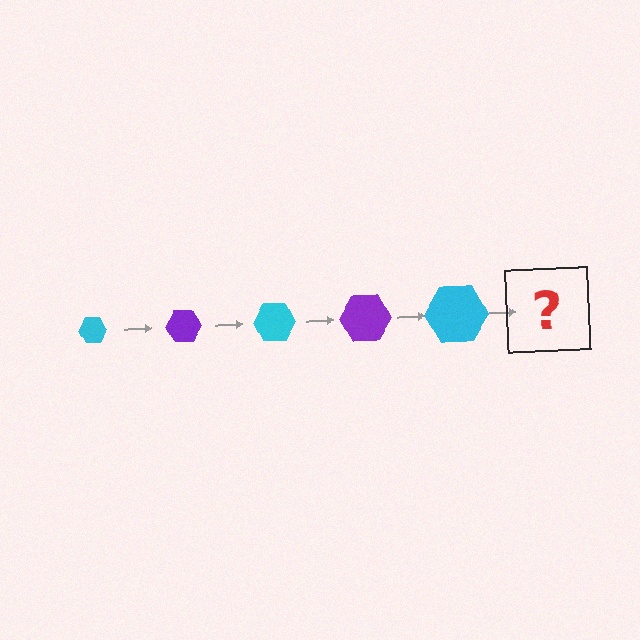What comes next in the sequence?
The next element should be a purple hexagon, larger than the previous one.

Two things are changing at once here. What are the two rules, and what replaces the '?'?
The two rules are that the hexagon grows larger each step and the color cycles through cyan and purple. The '?' should be a purple hexagon, larger than the previous one.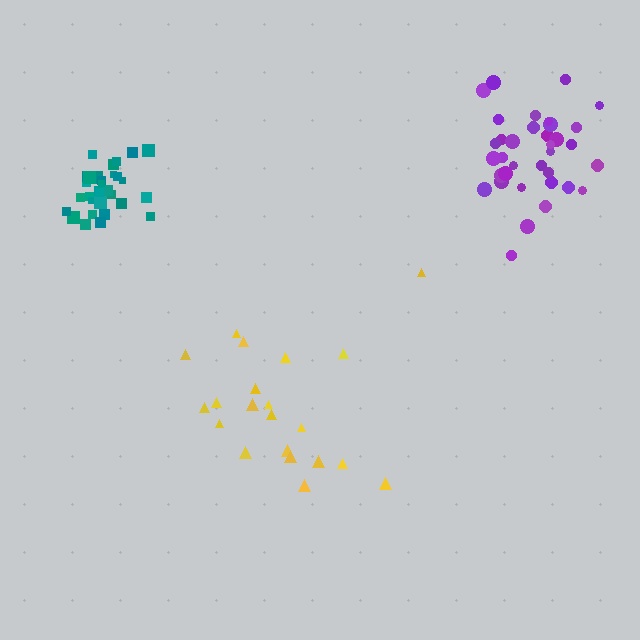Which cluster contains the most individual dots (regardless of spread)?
Purple (35).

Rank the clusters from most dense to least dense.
teal, purple, yellow.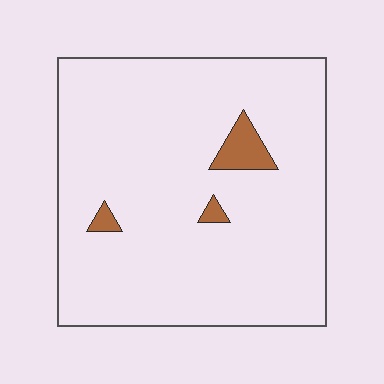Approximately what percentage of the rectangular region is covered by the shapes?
Approximately 5%.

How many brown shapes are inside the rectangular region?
3.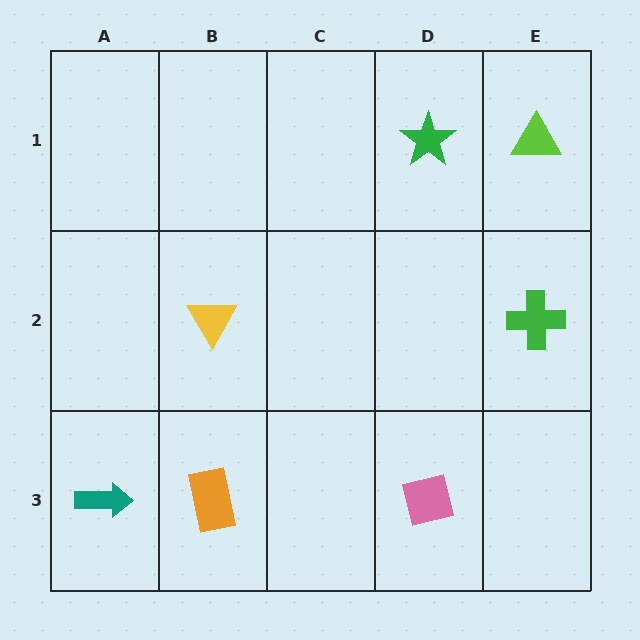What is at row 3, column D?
A pink square.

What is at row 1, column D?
A green star.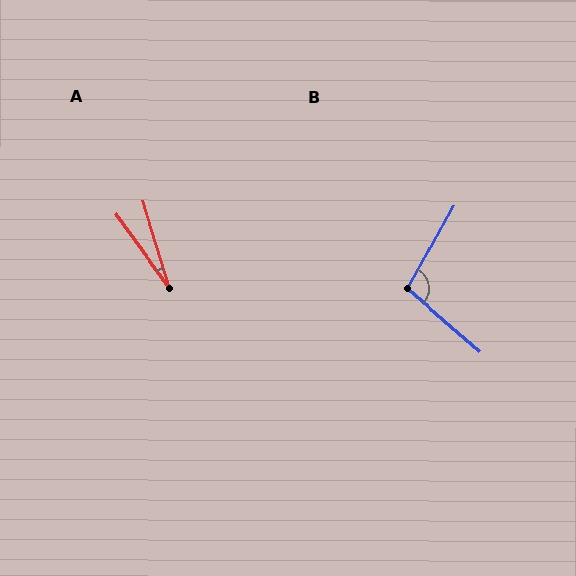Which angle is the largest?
B, at approximately 101 degrees.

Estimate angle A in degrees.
Approximately 19 degrees.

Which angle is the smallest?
A, at approximately 19 degrees.